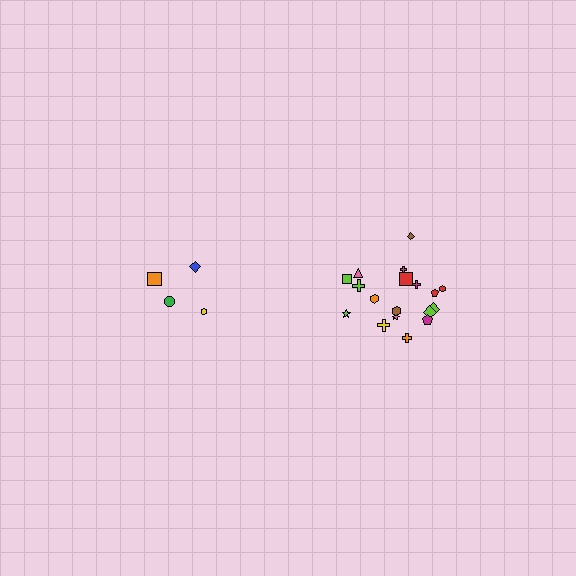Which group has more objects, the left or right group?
The right group.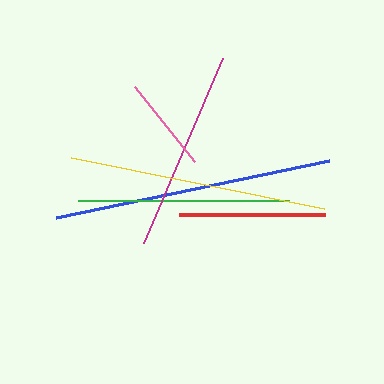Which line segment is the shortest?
The pink line is the shortest at approximately 95 pixels.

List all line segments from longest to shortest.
From longest to shortest: blue, yellow, green, magenta, red, pink.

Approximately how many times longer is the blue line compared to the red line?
The blue line is approximately 1.9 times the length of the red line.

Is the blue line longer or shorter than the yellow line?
The blue line is longer than the yellow line.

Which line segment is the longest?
The blue line is the longest at approximately 279 pixels.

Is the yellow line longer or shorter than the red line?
The yellow line is longer than the red line.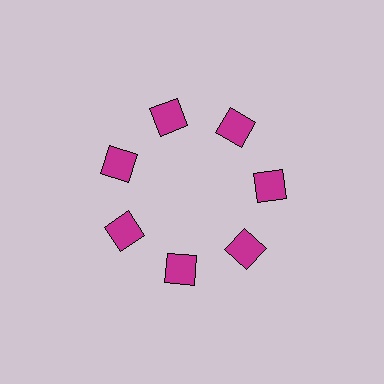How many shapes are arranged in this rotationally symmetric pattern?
There are 7 shapes, arranged in 7 groups of 1.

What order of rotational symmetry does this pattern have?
This pattern has 7-fold rotational symmetry.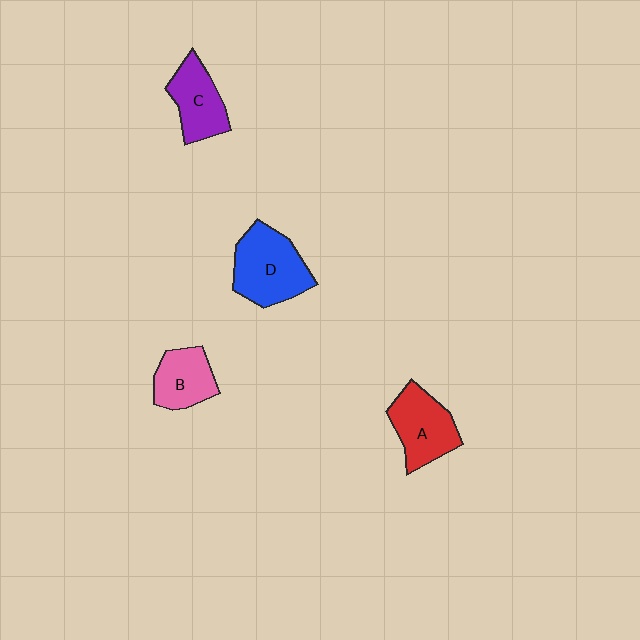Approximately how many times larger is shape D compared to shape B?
Approximately 1.5 times.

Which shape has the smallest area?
Shape B (pink).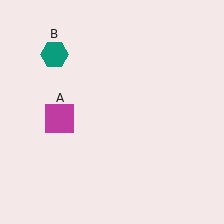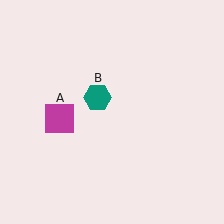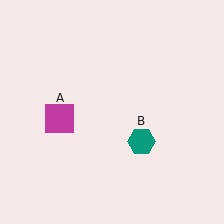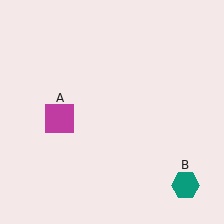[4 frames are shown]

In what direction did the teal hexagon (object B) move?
The teal hexagon (object B) moved down and to the right.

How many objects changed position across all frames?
1 object changed position: teal hexagon (object B).